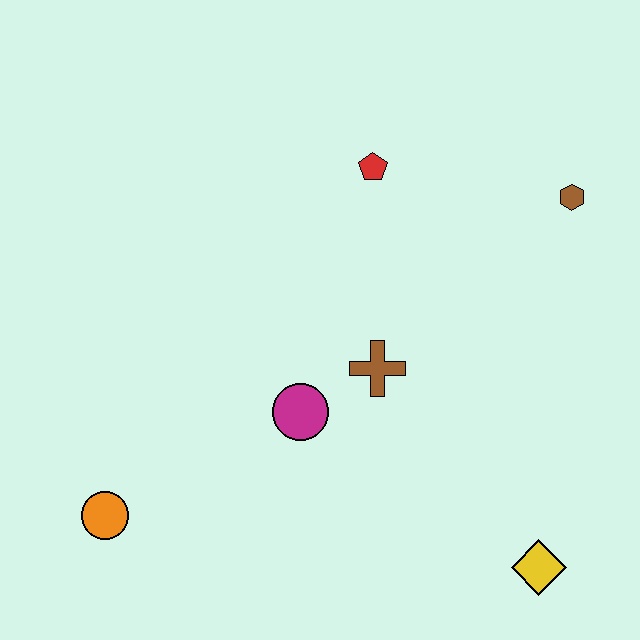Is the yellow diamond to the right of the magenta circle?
Yes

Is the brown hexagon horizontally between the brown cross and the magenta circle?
No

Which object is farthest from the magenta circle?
The brown hexagon is farthest from the magenta circle.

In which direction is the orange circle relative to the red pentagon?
The orange circle is below the red pentagon.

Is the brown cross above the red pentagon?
No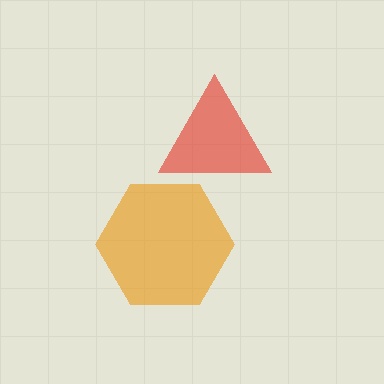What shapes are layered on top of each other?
The layered shapes are: a red triangle, an orange hexagon.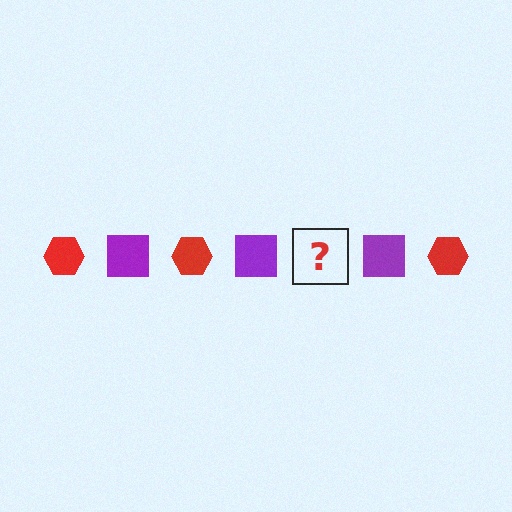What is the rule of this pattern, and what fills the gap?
The rule is that the pattern alternates between red hexagon and purple square. The gap should be filled with a red hexagon.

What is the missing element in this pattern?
The missing element is a red hexagon.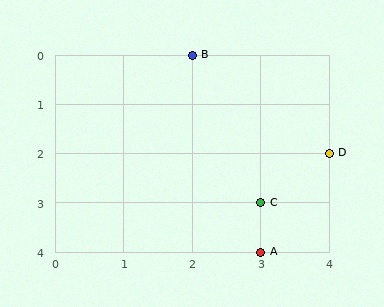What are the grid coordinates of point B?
Point B is at grid coordinates (2, 0).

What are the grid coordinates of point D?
Point D is at grid coordinates (4, 2).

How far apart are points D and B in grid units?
Points D and B are 2 columns and 2 rows apart (about 2.8 grid units diagonally).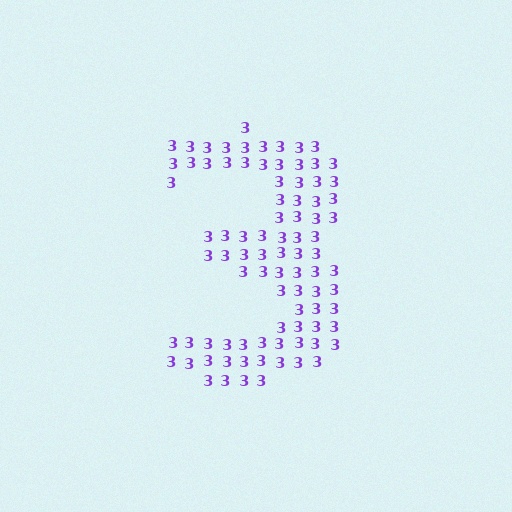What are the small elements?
The small elements are digit 3's.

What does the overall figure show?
The overall figure shows the digit 3.